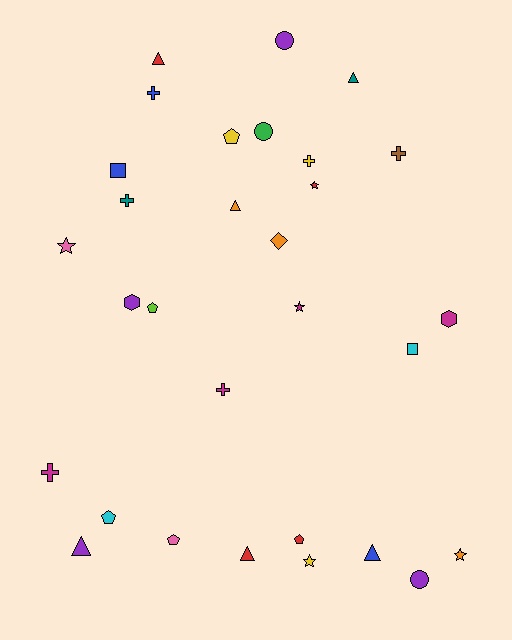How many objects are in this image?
There are 30 objects.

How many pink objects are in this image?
There are 2 pink objects.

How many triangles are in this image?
There are 6 triangles.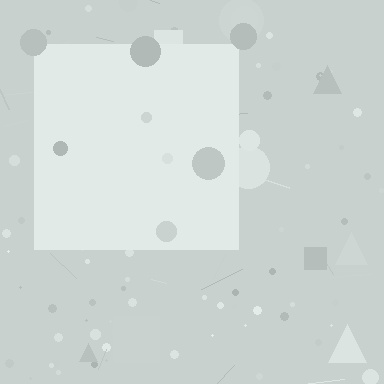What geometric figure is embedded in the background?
A square is embedded in the background.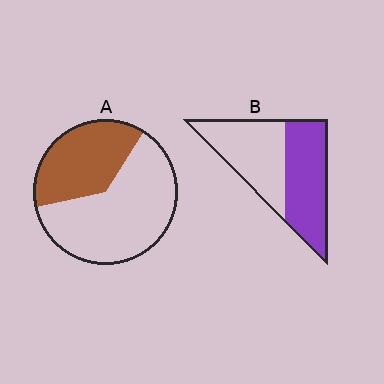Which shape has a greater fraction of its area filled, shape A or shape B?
Shape B.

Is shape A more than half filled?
No.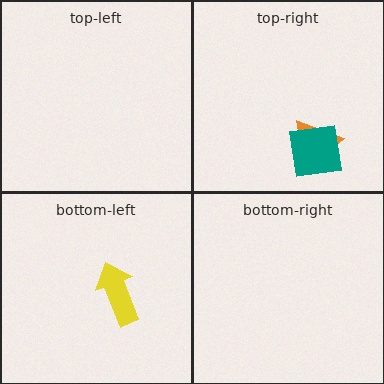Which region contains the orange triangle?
The top-right region.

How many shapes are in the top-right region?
2.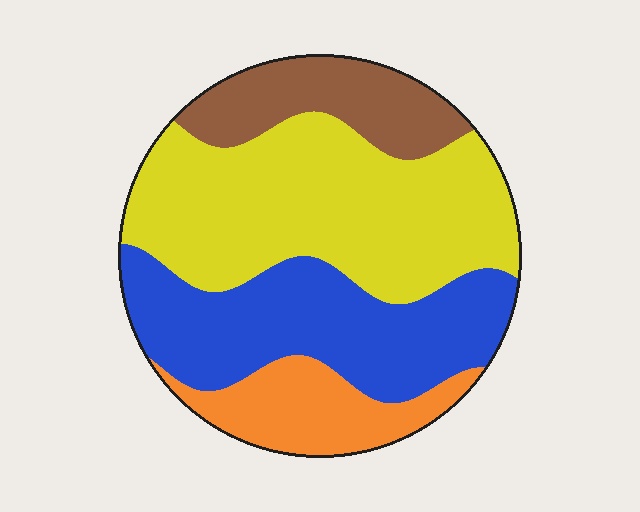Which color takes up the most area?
Yellow, at roughly 40%.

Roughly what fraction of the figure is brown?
Brown takes up less than a sixth of the figure.